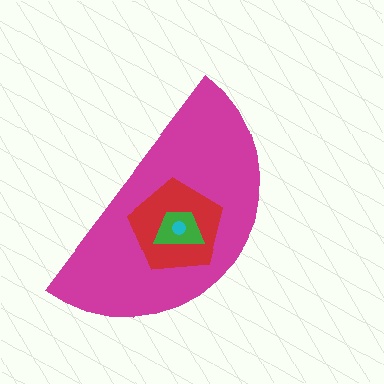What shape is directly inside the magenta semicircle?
The red pentagon.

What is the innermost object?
The cyan circle.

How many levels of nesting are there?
4.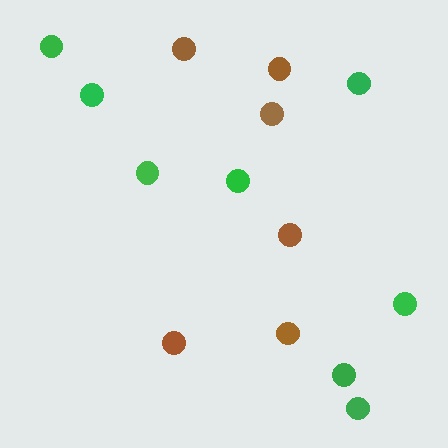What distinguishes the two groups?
There are 2 groups: one group of brown circles (6) and one group of green circles (8).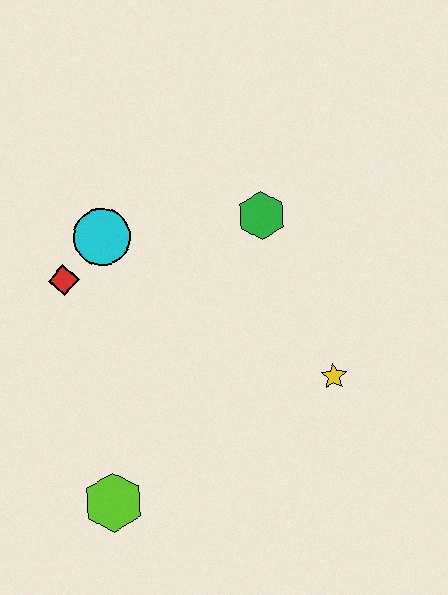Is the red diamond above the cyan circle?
No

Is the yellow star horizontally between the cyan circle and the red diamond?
No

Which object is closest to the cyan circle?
The red diamond is closest to the cyan circle.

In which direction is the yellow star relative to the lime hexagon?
The yellow star is to the right of the lime hexagon.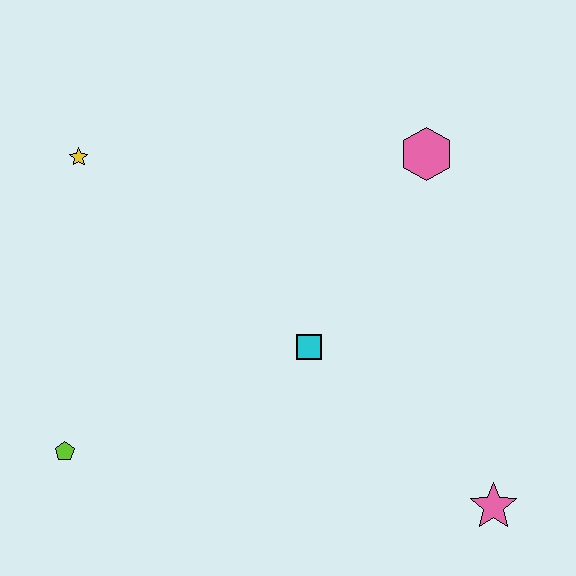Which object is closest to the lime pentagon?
The cyan square is closest to the lime pentagon.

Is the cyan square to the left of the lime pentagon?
No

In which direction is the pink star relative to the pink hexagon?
The pink star is below the pink hexagon.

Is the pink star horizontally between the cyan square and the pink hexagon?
No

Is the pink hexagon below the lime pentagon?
No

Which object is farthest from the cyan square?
The yellow star is farthest from the cyan square.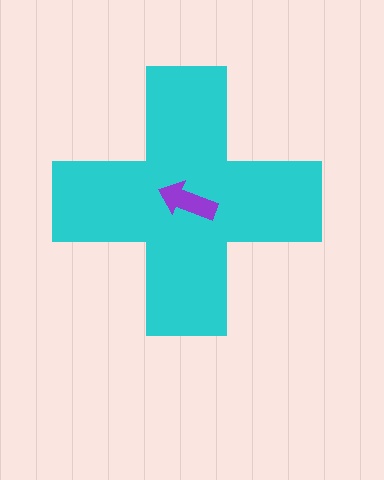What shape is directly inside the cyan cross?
The purple arrow.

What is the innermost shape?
The purple arrow.